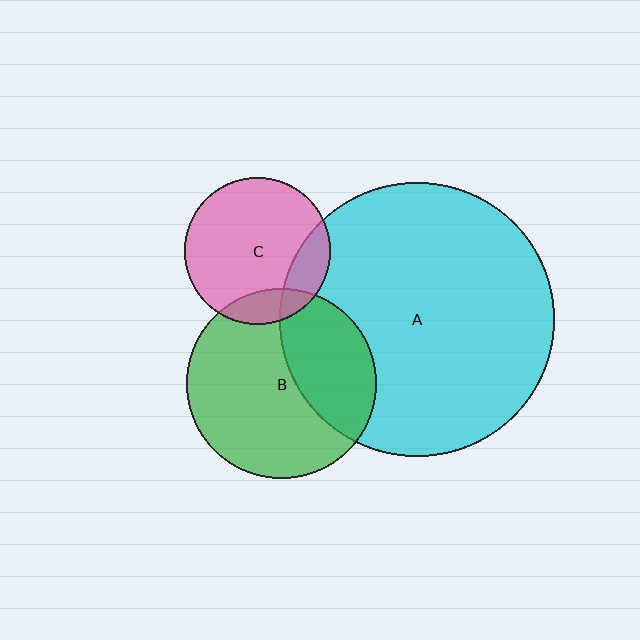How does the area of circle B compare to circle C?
Approximately 1.7 times.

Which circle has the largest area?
Circle A (cyan).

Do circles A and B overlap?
Yes.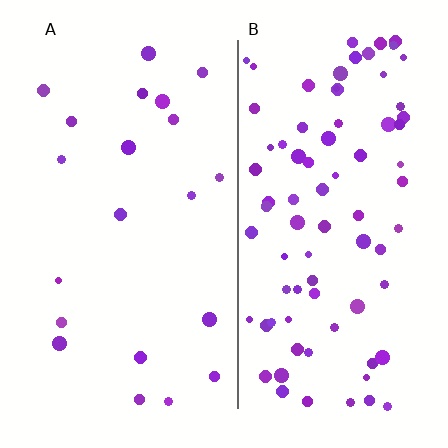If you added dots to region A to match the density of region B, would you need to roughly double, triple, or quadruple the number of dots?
Approximately quadruple.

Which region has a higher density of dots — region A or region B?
B (the right).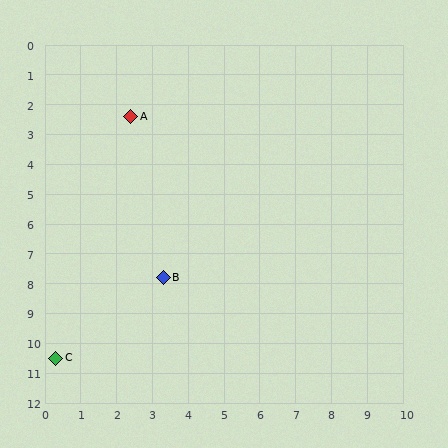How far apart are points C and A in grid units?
Points C and A are about 8.4 grid units apart.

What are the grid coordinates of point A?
Point A is at approximately (2.4, 2.4).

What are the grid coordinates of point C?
Point C is at approximately (0.3, 10.5).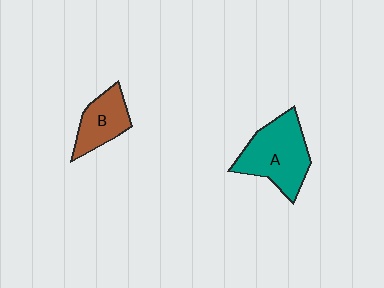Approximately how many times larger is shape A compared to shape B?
Approximately 1.6 times.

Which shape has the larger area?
Shape A (teal).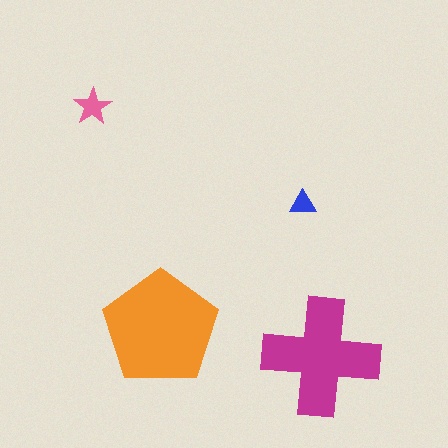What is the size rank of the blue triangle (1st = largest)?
4th.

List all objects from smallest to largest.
The blue triangle, the pink star, the magenta cross, the orange pentagon.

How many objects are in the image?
There are 4 objects in the image.